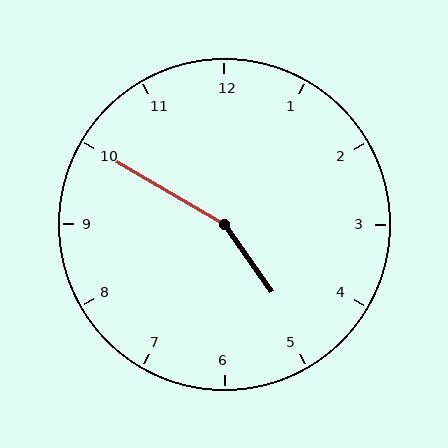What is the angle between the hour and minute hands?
Approximately 155 degrees.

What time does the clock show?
4:50.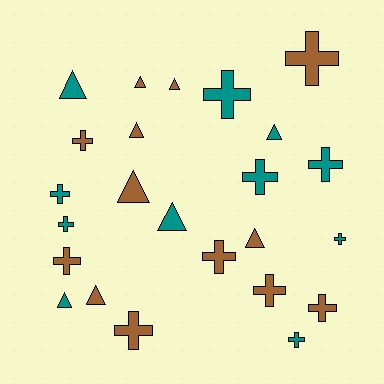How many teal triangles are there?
There are 4 teal triangles.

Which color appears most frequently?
Brown, with 13 objects.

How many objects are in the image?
There are 24 objects.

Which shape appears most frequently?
Cross, with 14 objects.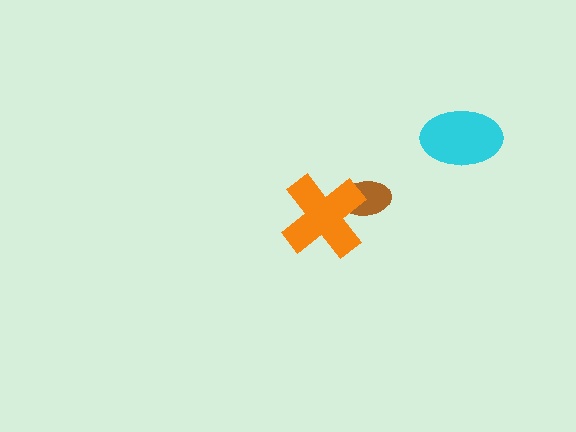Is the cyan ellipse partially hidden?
No, no other shape covers it.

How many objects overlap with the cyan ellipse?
0 objects overlap with the cyan ellipse.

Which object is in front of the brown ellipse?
The orange cross is in front of the brown ellipse.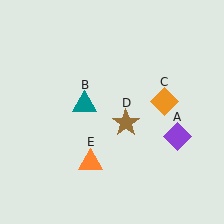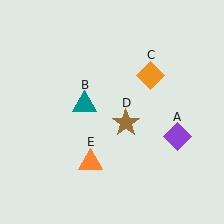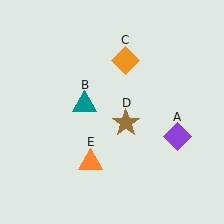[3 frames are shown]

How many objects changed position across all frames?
1 object changed position: orange diamond (object C).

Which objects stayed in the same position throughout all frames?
Purple diamond (object A) and teal triangle (object B) and brown star (object D) and orange triangle (object E) remained stationary.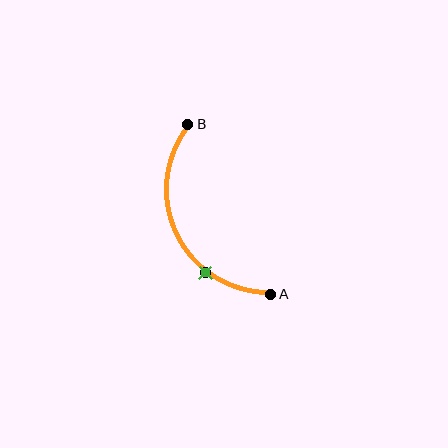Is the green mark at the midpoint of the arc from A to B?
No. The green mark lies on the arc but is closer to endpoint A. The arc midpoint would be at the point on the curve equidistant along the arc from both A and B.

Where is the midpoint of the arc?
The arc midpoint is the point on the curve farthest from the straight line joining A and B. It sits to the left of that line.